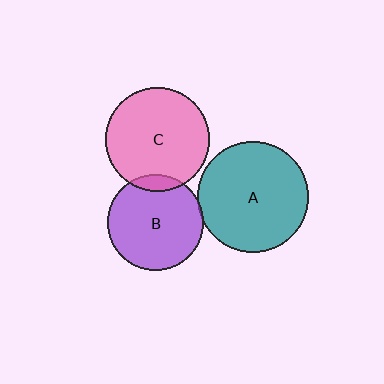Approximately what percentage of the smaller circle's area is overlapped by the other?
Approximately 10%.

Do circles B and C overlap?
Yes.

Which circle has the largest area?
Circle A (teal).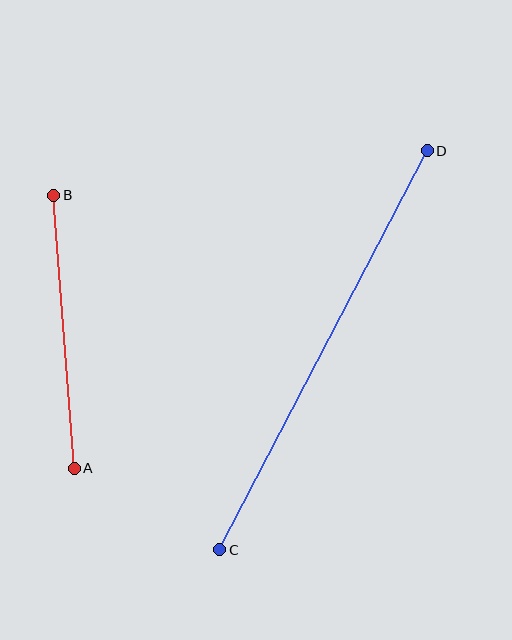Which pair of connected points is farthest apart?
Points C and D are farthest apart.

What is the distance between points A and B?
The distance is approximately 274 pixels.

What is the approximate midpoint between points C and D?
The midpoint is at approximately (324, 350) pixels.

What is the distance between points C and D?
The distance is approximately 450 pixels.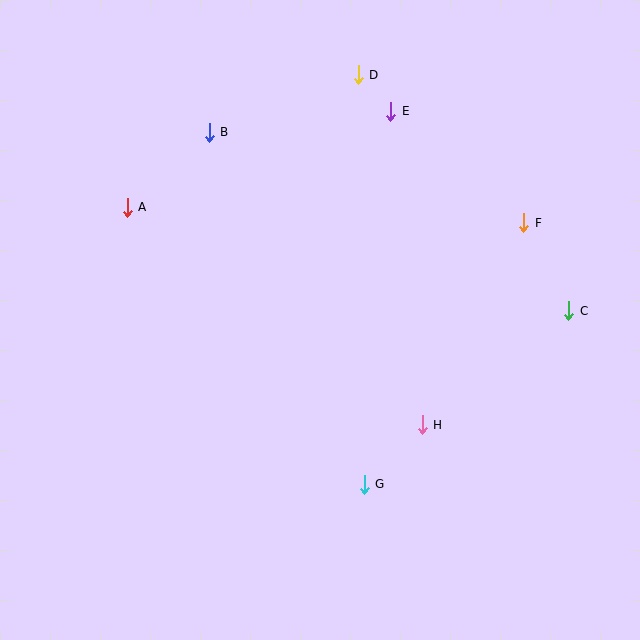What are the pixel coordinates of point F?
Point F is at (524, 223).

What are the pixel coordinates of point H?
Point H is at (422, 425).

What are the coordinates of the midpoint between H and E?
The midpoint between H and E is at (406, 268).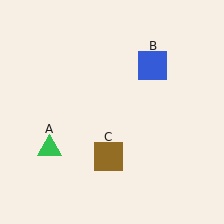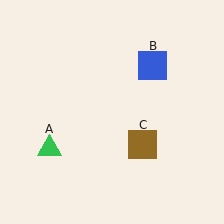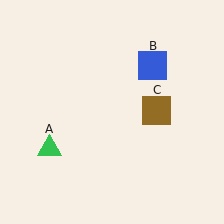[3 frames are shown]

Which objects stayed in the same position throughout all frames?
Green triangle (object A) and blue square (object B) remained stationary.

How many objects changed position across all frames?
1 object changed position: brown square (object C).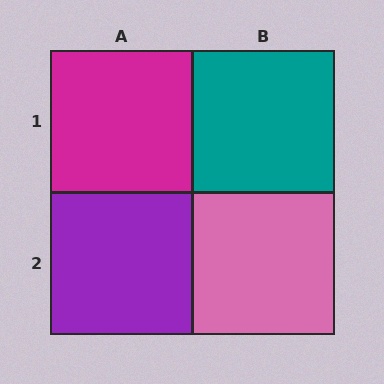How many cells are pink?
1 cell is pink.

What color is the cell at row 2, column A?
Purple.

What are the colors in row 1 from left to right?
Magenta, teal.